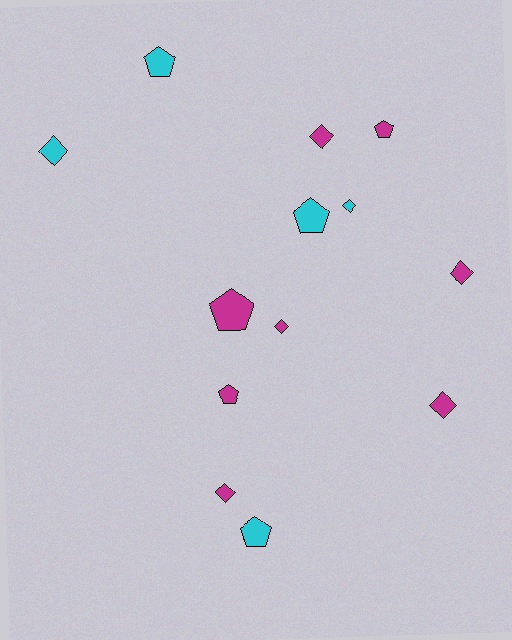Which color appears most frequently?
Magenta, with 8 objects.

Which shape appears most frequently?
Diamond, with 7 objects.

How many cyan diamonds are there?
There are 2 cyan diamonds.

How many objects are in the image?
There are 13 objects.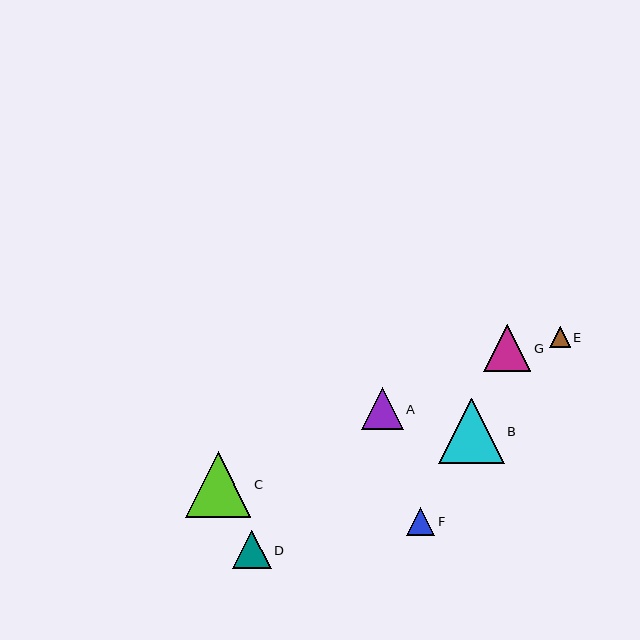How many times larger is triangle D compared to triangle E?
Triangle D is approximately 1.9 times the size of triangle E.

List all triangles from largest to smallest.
From largest to smallest: B, C, G, A, D, F, E.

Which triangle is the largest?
Triangle B is the largest with a size of approximately 66 pixels.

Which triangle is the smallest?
Triangle E is the smallest with a size of approximately 21 pixels.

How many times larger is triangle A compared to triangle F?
Triangle A is approximately 1.5 times the size of triangle F.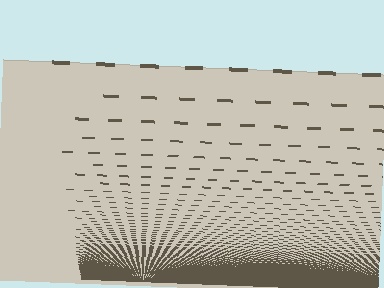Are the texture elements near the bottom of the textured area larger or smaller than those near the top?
Smaller. The gradient is inverted — elements near the bottom are smaller and denser.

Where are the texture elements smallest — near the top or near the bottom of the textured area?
Near the bottom.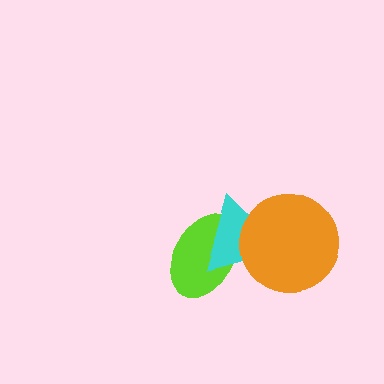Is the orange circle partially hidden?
No, no other shape covers it.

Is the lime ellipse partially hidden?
Yes, it is partially covered by another shape.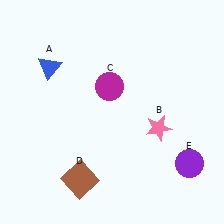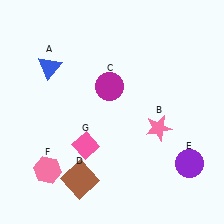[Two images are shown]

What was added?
A pink hexagon (F), a pink diamond (G) were added in Image 2.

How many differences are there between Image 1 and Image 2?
There are 2 differences between the two images.